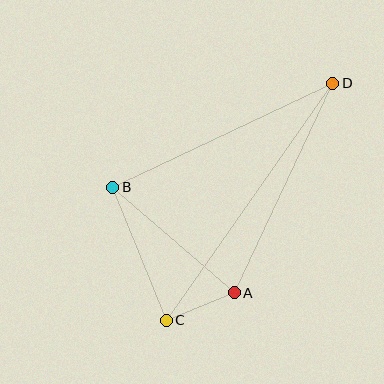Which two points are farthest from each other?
Points C and D are farthest from each other.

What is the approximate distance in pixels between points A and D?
The distance between A and D is approximately 231 pixels.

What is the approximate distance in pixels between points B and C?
The distance between B and C is approximately 143 pixels.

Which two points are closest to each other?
Points A and C are closest to each other.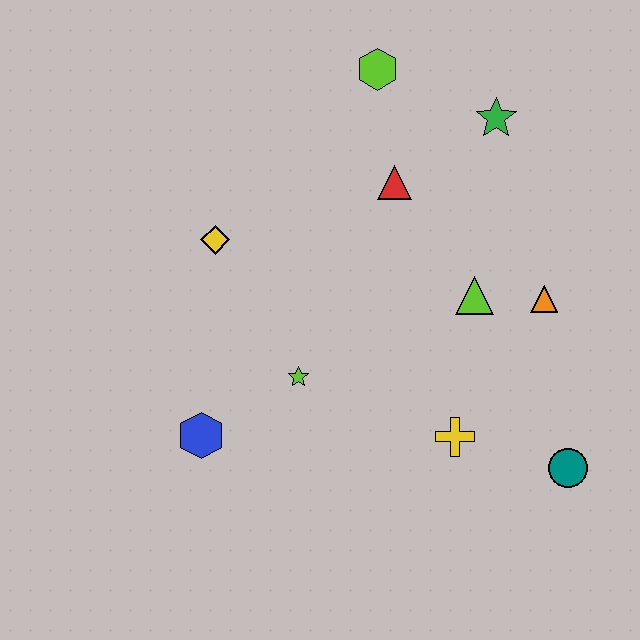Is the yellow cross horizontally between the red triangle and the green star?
Yes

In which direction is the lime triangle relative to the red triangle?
The lime triangle is below the red triangle.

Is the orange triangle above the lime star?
Yes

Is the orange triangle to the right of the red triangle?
Yes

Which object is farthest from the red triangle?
The teal circle is farthest from the red triangle.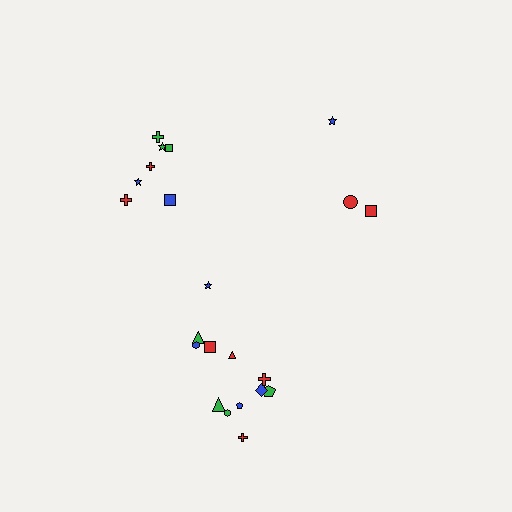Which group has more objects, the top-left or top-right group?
The top-left group.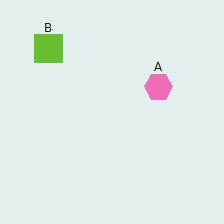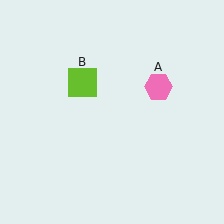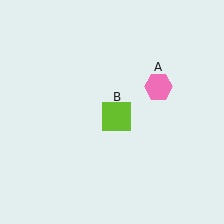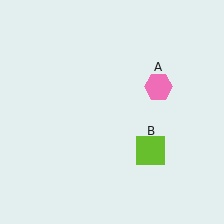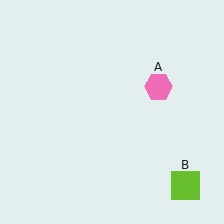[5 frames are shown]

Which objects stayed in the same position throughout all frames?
Pink hexagon (object A) remained stationary.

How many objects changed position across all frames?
1 object changed position: lime square (object B).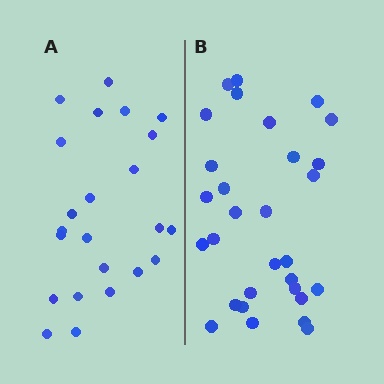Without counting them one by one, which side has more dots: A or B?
Region B (the right region) has more dots.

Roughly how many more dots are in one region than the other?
Region B has roughly 8 or so more dots than region A.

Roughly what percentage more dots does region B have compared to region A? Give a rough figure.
About 30% more.